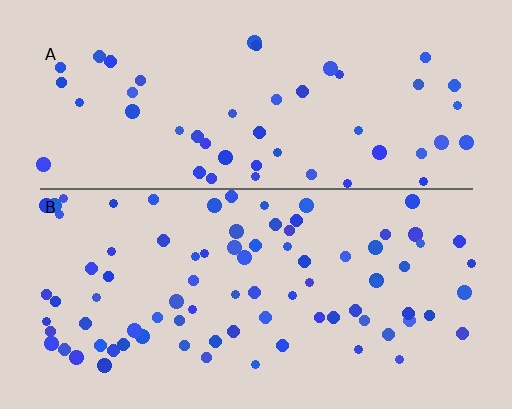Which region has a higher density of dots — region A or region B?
B (the bottom).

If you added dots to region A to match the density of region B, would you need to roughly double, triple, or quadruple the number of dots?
Approximately double.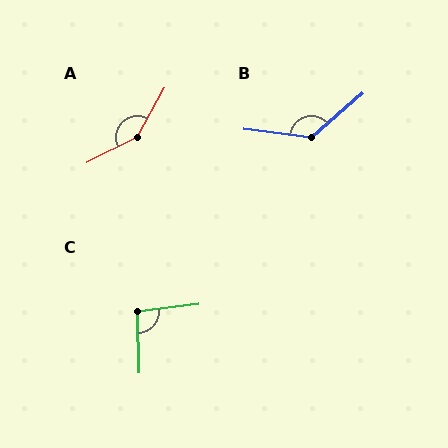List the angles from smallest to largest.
C (96°), B (132°), A (145°).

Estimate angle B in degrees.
Approximately 132 degrees.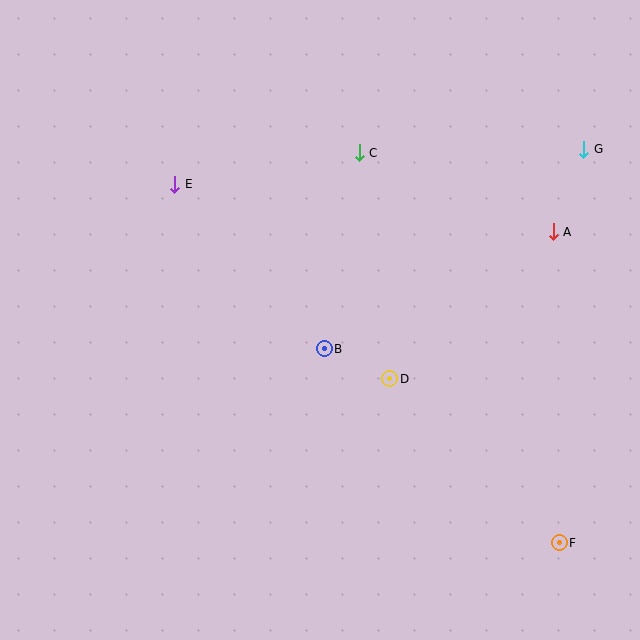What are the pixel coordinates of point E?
Point E is at (175, 184).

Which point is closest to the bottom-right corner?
Point F is closest to the bottom-right corner.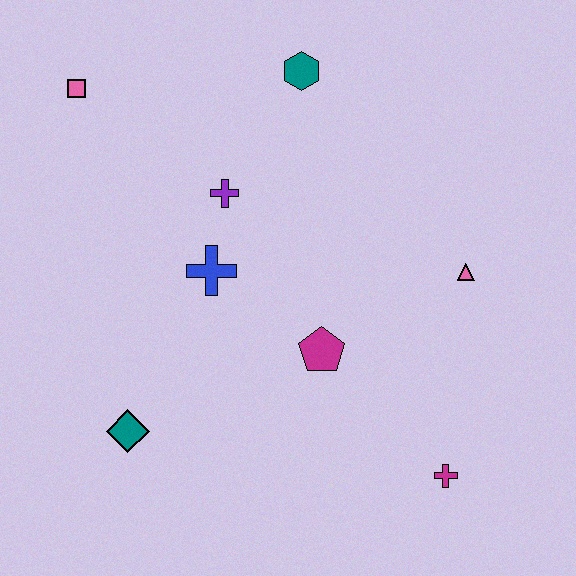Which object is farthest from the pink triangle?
The pink square is farthest from the pink triangle.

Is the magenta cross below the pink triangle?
Yes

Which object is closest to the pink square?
The purple cross is closest to the pink square.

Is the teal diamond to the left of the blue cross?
Yes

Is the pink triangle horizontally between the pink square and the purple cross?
No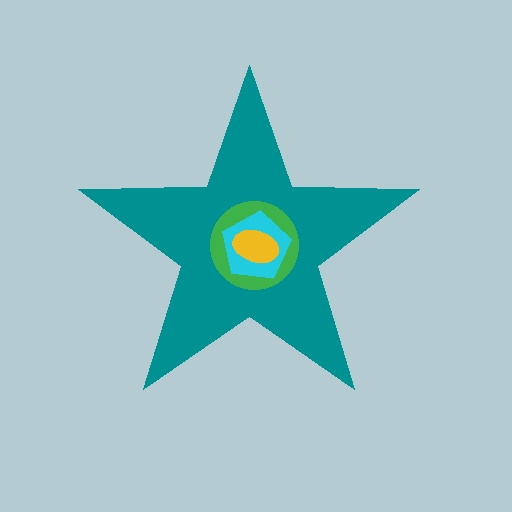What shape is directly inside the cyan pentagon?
The yellow ellipse.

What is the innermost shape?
The yellow ellipse.